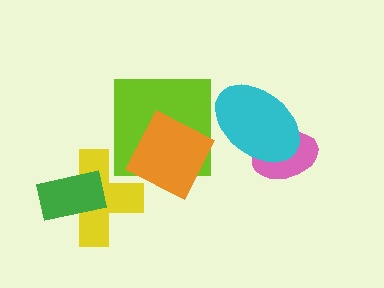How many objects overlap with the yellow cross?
1 object overlaps with the yellow cross.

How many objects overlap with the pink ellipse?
1 object overlaps with the pink ellipse.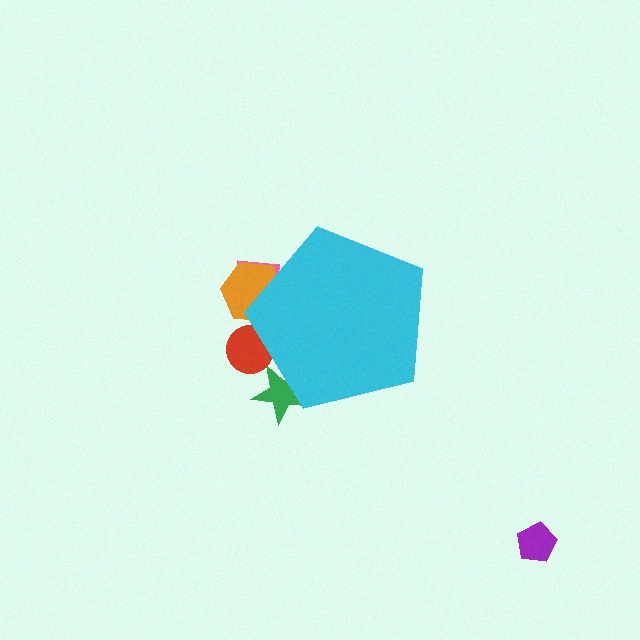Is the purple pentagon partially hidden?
No, the purple pentagon is fully visible.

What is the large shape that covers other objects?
A cyan pentagon.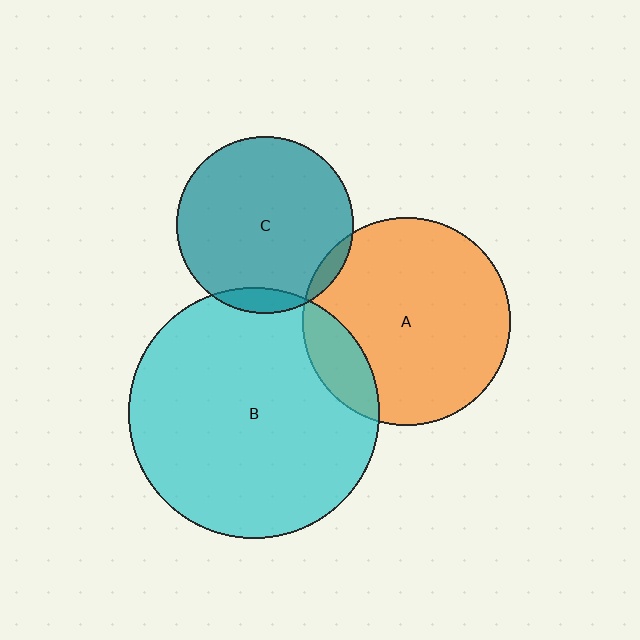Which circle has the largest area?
Circle B (cyan).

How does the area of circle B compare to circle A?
Approximately 1.5 times.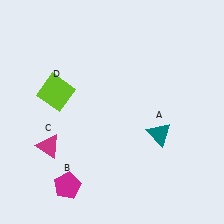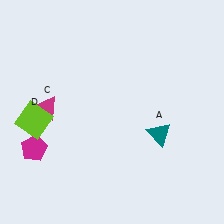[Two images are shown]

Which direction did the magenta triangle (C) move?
The magenta triangle (C) moved up.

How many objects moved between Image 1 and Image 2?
3 objects moved between the two images.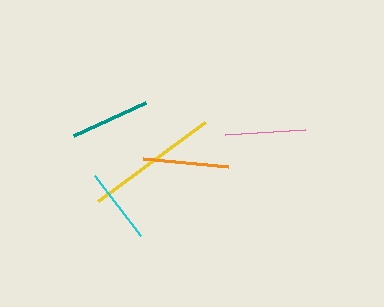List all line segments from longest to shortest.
From longest to shortest: yellow, orange, teal, pink, cyan.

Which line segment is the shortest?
The cyan line is the shortest at approximately 76 pixels.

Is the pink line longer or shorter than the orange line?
The orange line is longer than the pink line.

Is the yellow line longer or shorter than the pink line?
The yellow line is longer than the pink line.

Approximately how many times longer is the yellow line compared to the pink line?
The yellow line is approximately 1.7 times the length of the pink line.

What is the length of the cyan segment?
The cyan segment is approximately 76 pixels long.